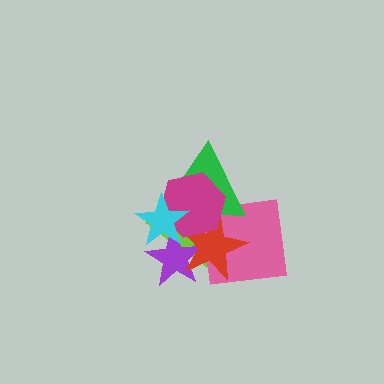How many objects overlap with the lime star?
6 objects overlap with the lime star.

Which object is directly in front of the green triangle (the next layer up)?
The magenta hexagon is directly in front of the green triangle.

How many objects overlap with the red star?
6 objects overlap with the red star.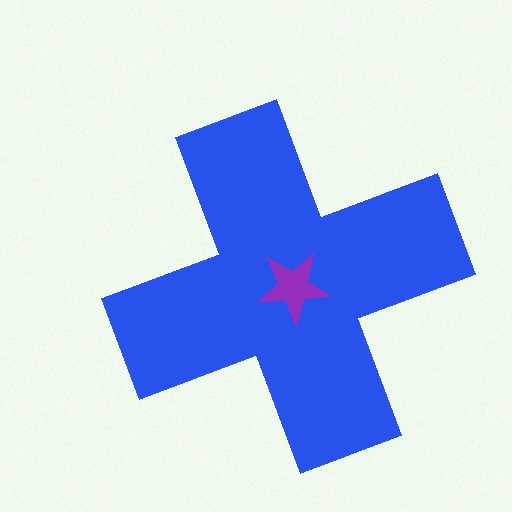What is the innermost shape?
The purple star.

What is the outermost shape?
The blue cross.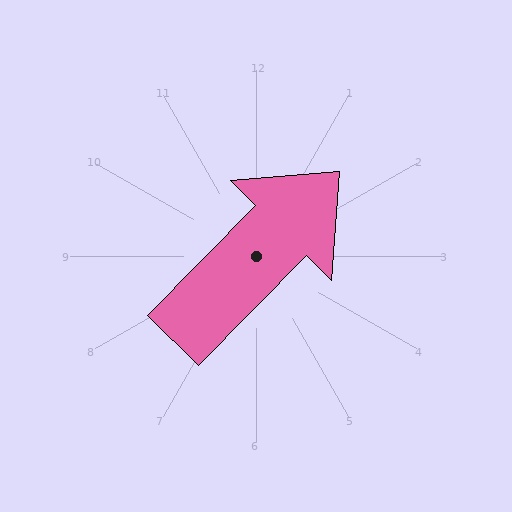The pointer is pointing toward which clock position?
Roughly 1 o'clock.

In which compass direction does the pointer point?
Northeast.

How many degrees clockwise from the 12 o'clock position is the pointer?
Approximately 44 degrees.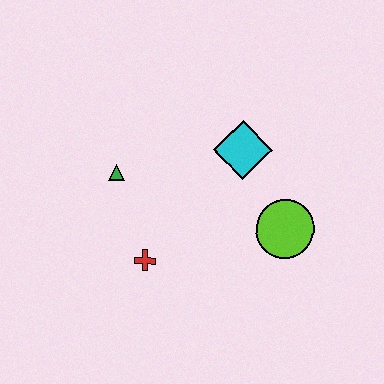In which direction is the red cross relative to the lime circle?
The red cross is to the left of the lime circle.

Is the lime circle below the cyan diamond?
Yes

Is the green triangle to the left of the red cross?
Yes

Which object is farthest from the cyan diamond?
The red cross is farthest from the cyan diamond.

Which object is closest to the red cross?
The green triangle is closest to the red cross.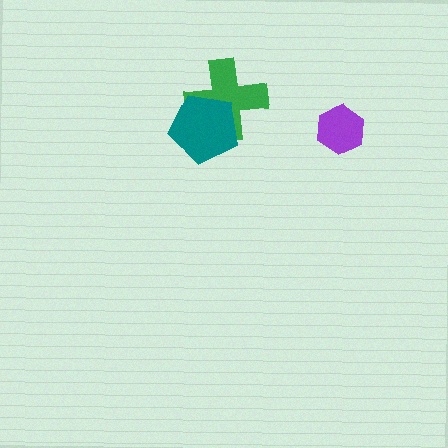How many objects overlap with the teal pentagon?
1 object overlaps with the teal pentagon.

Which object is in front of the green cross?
The teal pentagon is in front of the green cross.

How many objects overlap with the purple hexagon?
0 objects overlap with the purple hexagon.